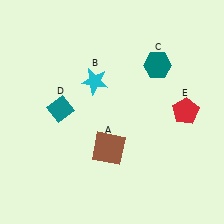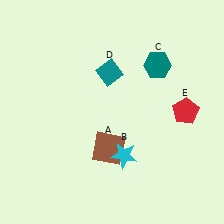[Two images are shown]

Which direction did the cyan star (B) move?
The cyan star (B) moved down.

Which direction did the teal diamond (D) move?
The teal diamond (D) moved right.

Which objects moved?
The objects that moved are: the cyan star (B), the teal diamond (D).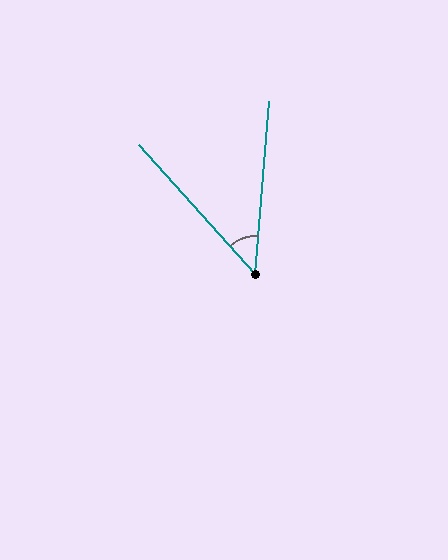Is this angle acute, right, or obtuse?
It is acute.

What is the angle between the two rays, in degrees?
Approximately 47 degrees.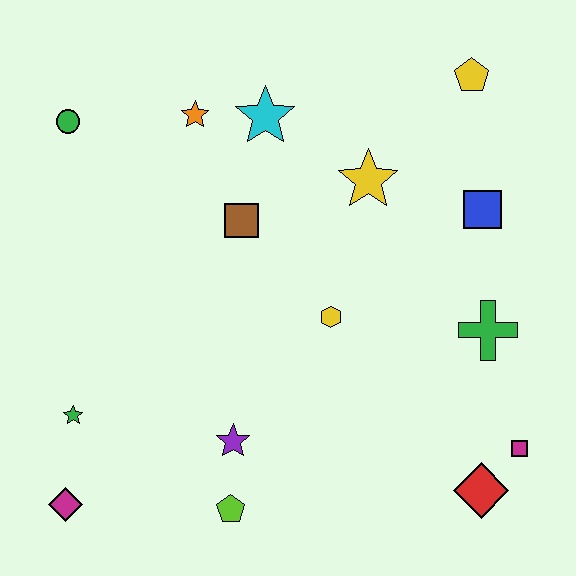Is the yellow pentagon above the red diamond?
Yes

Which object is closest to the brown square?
The cyan star is closest to the brown square.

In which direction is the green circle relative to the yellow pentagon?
The green circle is to the left of the yellow pentagon.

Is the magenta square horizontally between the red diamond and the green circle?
No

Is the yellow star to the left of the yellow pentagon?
Yes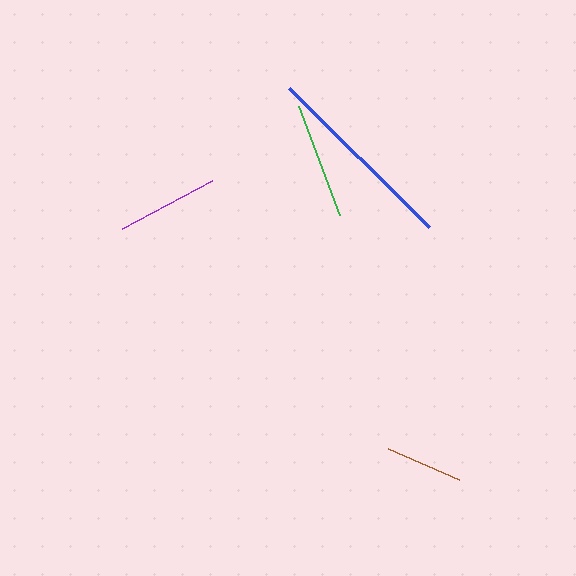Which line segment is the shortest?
The brown line is the shortest at approximately 78 pixels.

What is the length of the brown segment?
The brown segment is approximately 78 pixels long.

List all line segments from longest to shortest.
From longest to shortest: blue, green, purple, brown.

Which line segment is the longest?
The blue line is the longest at approximately 197 pixels.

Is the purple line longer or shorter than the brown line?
The purple line is longer than the brown line.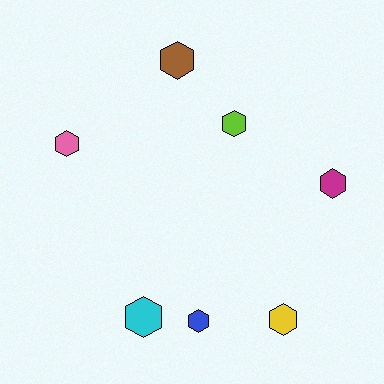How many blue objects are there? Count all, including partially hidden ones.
There is 1 blue object.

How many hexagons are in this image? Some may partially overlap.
There are 7 hexagons.